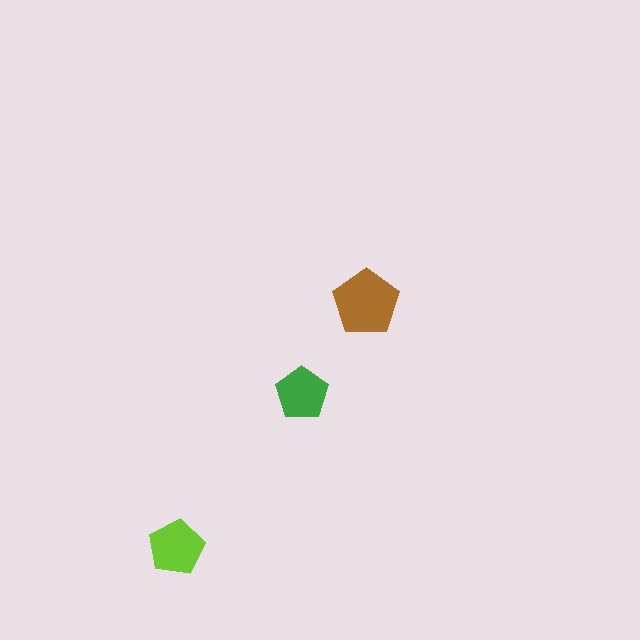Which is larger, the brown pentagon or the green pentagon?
The brown one.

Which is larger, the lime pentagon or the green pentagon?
The lime one.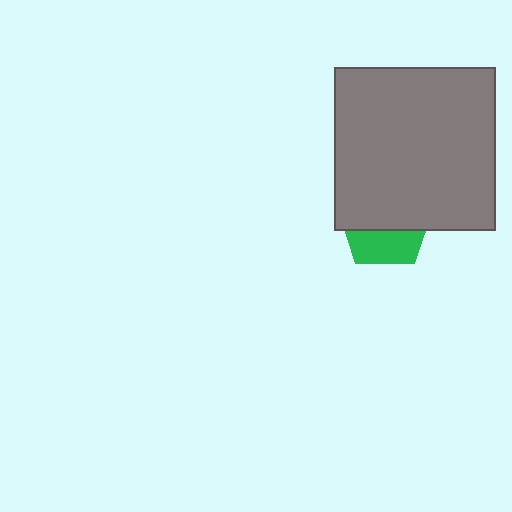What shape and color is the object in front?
The object in front is a gray rectangle.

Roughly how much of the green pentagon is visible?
A small part of it is visible (roughly 37%).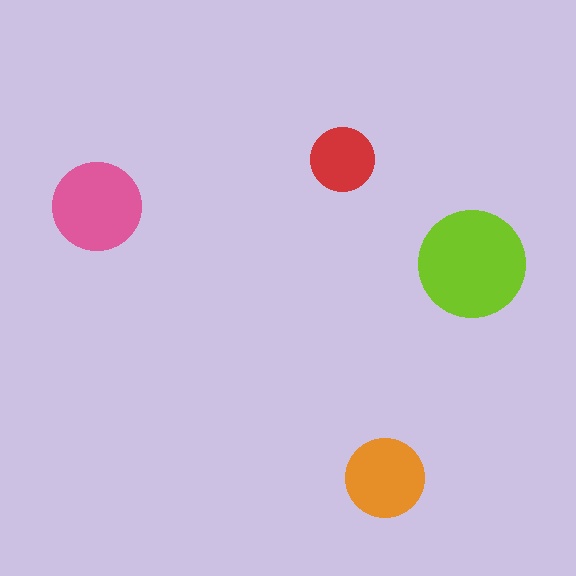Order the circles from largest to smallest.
the lime one, the pink one, the orange one, the red one.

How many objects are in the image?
There are 4 objects in the image.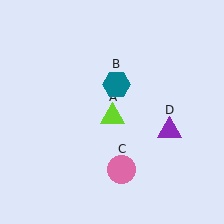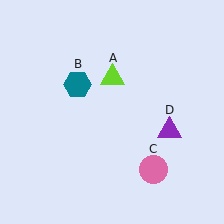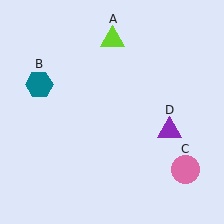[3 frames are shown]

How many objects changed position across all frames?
3 objects changed position: lime triangle (object A), teal hexagon (object B), pink circle (object C).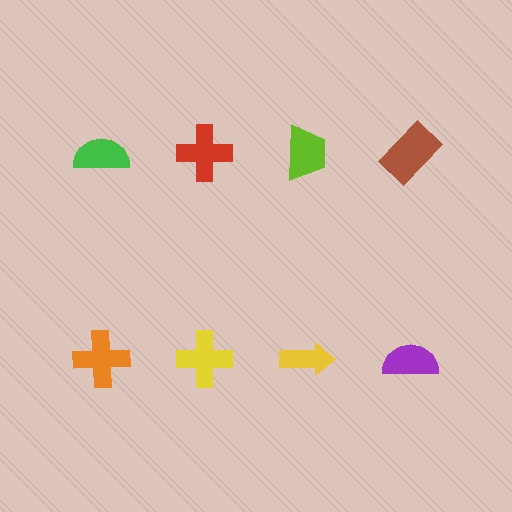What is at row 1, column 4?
A brown rectangle.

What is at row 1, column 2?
A red cross.